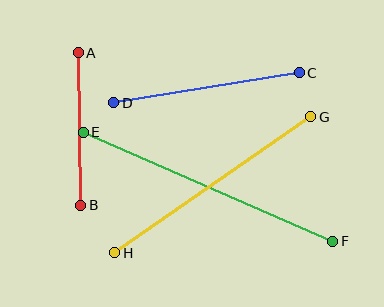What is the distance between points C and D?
The distance is approximately 188 pixels.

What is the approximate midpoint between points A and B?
The midpoint is at approximately (80, 129) pixels.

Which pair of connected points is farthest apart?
Points E and F are farthest apart.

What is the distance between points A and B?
The distance is approximately 152 pixels.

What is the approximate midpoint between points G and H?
The midpoint is at approximately (213, 185) pixels.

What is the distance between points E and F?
The distance is approximately 272 pixels.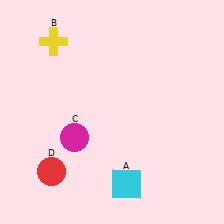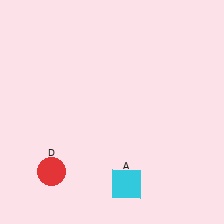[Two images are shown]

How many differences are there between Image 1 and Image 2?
There are 2 differences between the two images.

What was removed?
The magenta circle (C), the yellow cross (B) were removed in Image 2.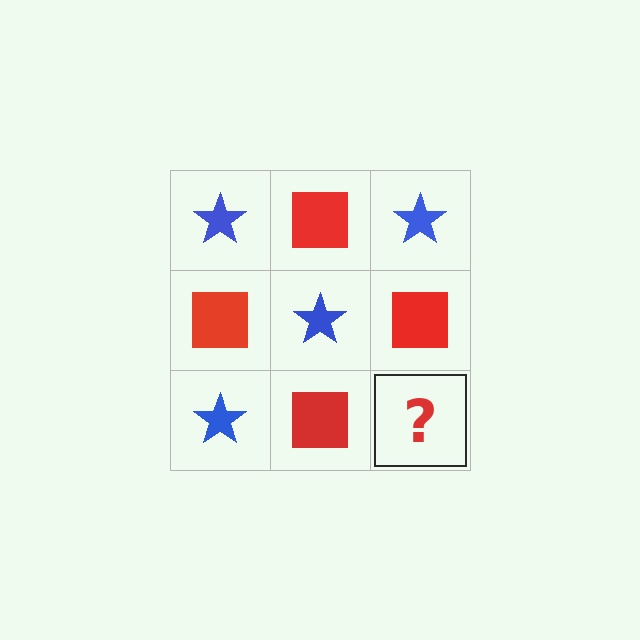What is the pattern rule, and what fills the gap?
The rule is that it alternates blue star and red square in a checkerboard pattern. The gap should be filled with a blue star.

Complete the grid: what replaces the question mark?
The question mark should be replaced with a blue star.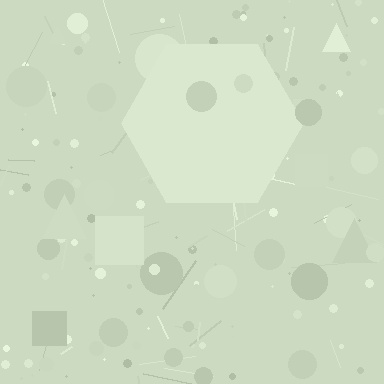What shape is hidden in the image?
A hexagon is hidden in the image.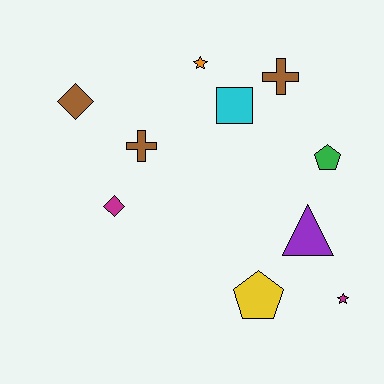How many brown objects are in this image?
There are 3 brown objects.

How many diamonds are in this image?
There are 2 diamonds.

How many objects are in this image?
There are 10 objects.